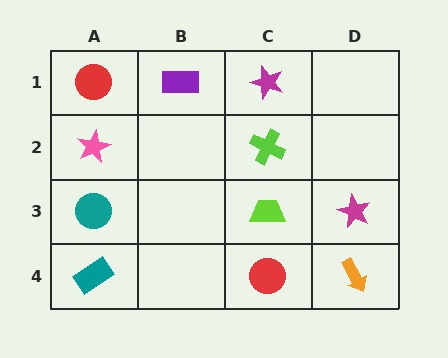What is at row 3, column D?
A magenta star.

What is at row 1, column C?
A magenta star.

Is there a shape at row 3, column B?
No, that cell is empty.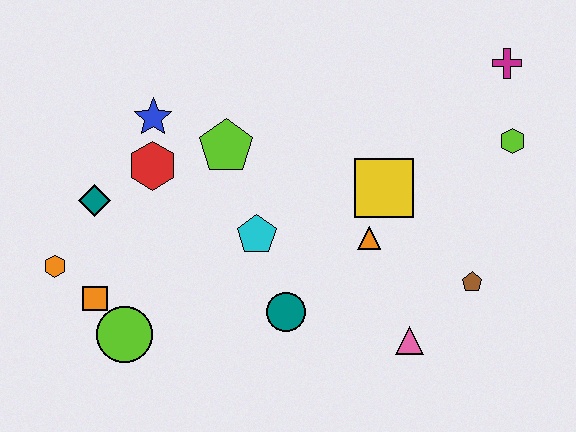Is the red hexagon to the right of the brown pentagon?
No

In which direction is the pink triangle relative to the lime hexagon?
The pink triangle is below the lime hexagon.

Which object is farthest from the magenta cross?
The orange hexagon is farthest from the magenta cross.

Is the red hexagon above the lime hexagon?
No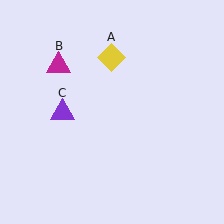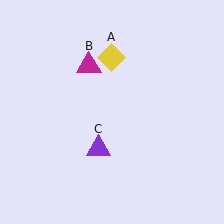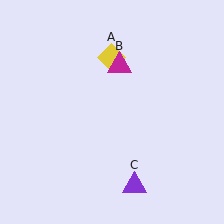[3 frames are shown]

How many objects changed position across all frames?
2 objects changed position: magenta triangle (object B), purple triangle (object C).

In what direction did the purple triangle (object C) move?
The purple triangle (object C) moved down and to the right.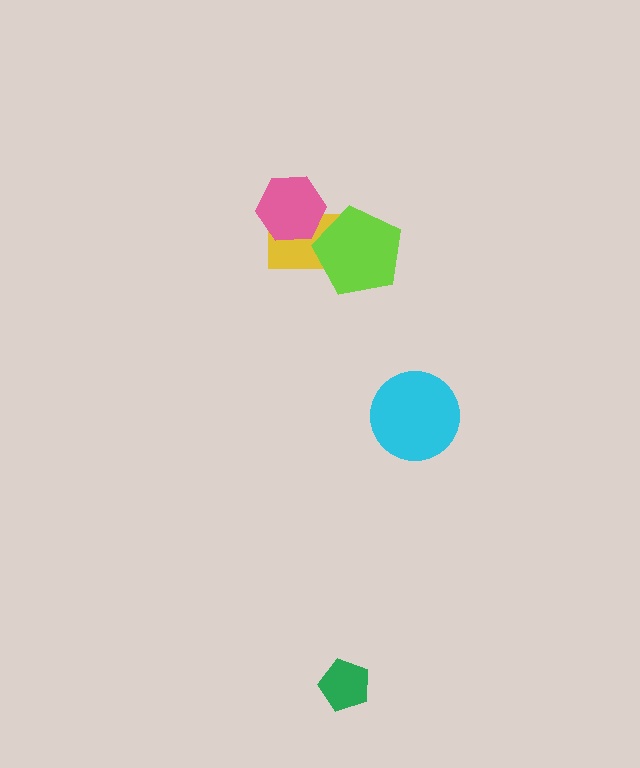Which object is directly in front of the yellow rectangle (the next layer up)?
The lime pentagon is directly in front of the yellow rectangle.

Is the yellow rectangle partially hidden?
Yes, it is partially covered by another shape.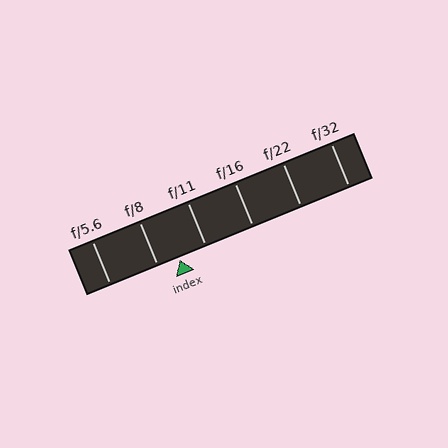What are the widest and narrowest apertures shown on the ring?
The widest aperture shown is f/5.6 and the narrowest is f/32.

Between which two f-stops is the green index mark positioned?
The index mark is between f/8 and f/11.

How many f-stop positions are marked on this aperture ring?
There are 6 f-stop positions marked.